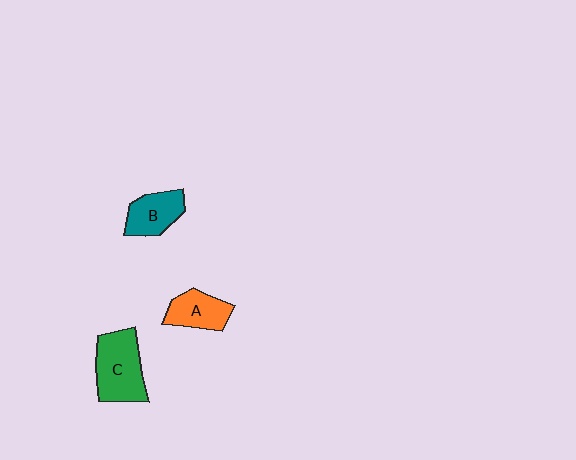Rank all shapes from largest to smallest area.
From largest to smallest: C (green), B (teal), A (orange).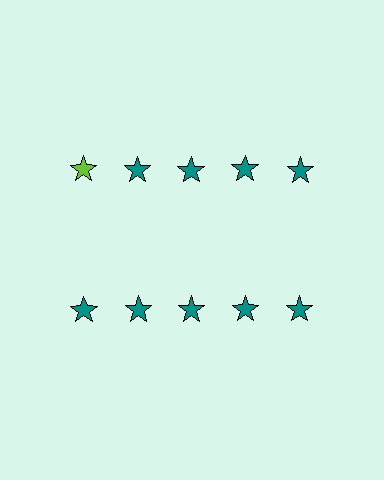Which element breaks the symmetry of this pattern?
The lime star in the top row, leftmost column breaks the symmetry. All other shapes are teal stars.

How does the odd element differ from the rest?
It has a different color: lime instead of teal.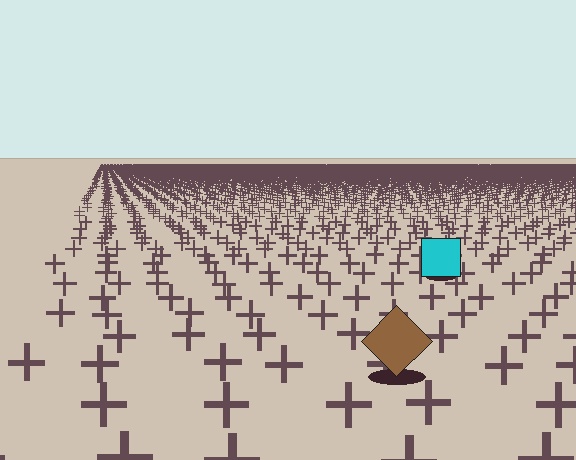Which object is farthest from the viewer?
The cyan square is farthest from the viewer. It appears smaller and the ground texture around it is denser.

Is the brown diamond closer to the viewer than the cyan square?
Yes. The brown diamond is closer — you can tell from the texture gradient: the ground texture is coarser near it.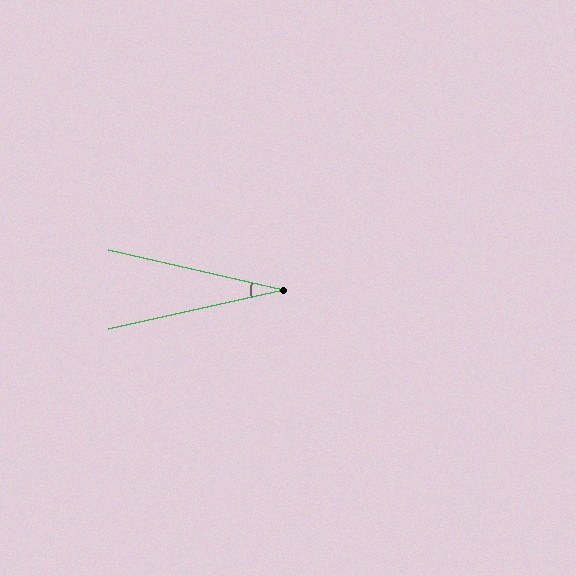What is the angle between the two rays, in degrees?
Approximately 25 degrees.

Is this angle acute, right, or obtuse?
It is acute.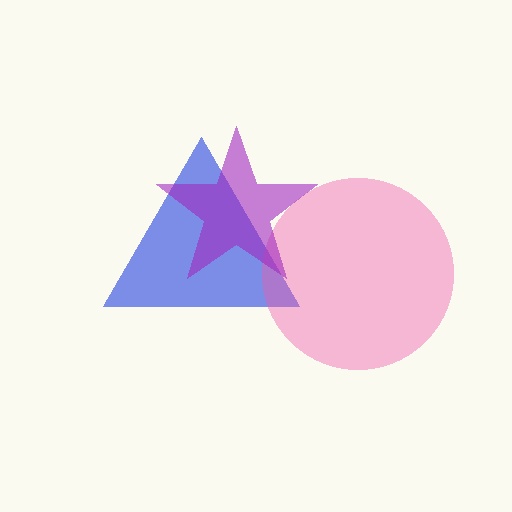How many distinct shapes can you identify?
There are 3 distinct shapes: a blue triangle, a pink circle, a purple star.